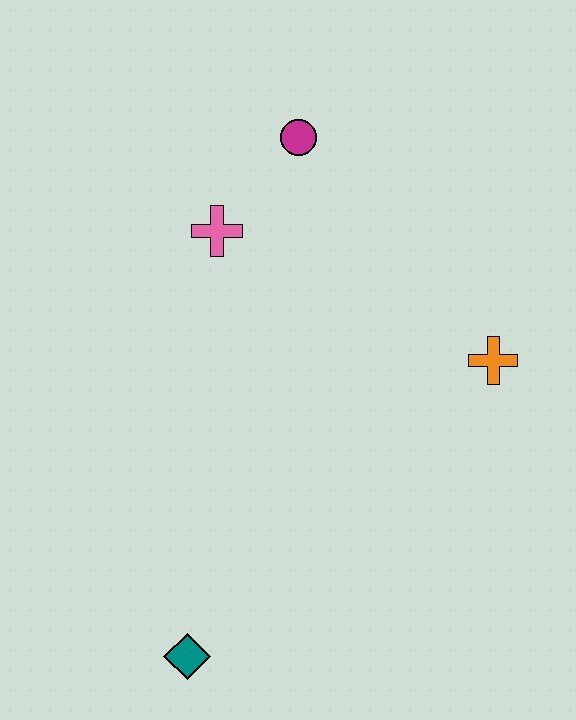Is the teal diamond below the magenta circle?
Yes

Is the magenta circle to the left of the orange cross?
Yes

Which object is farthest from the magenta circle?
The teal diamond is farthest from the magenta circle.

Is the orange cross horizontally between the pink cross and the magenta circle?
No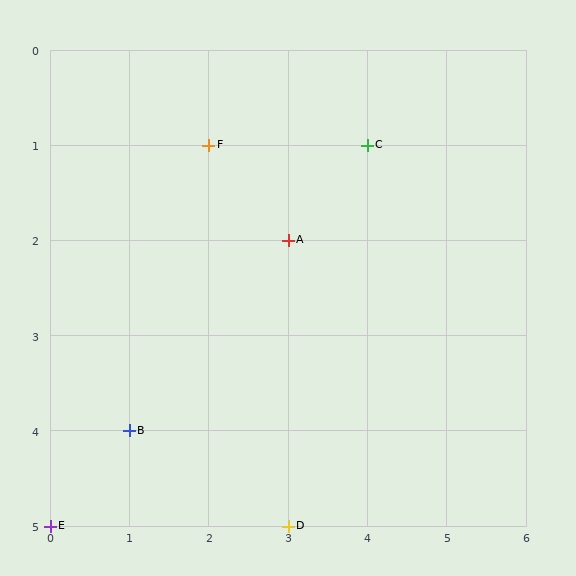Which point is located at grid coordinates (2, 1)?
Point F is at (2, 1).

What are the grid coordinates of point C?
Point C is at grid coordinates (4, 1).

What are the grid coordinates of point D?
Point D is at grid coordinates (3, 5).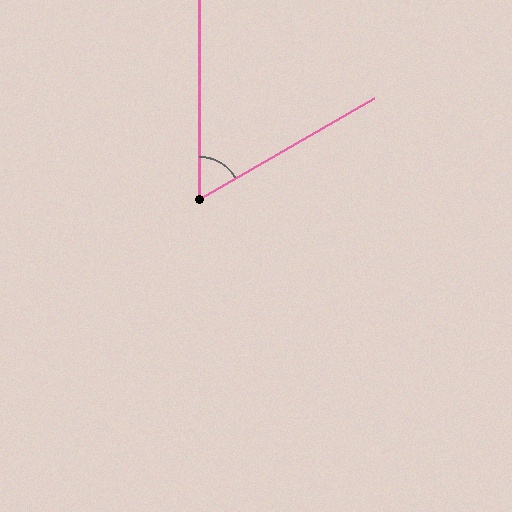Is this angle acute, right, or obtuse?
It is acute.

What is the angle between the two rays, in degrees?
Approximately 60 degrees.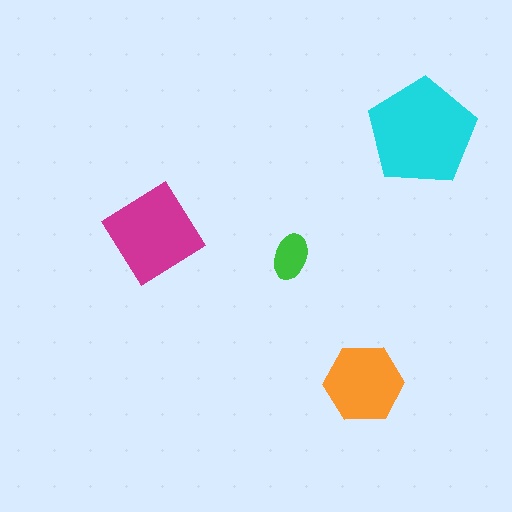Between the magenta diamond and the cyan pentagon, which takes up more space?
The cyan pentagon.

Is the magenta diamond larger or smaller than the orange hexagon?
Larger.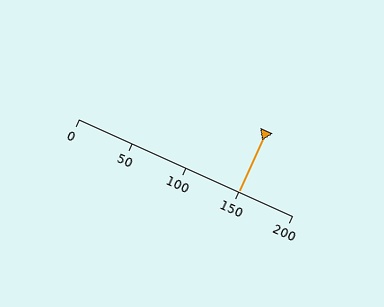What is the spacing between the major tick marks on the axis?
The major ticks are spaced 50 apart.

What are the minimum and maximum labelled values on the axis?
The axis runs from 0 to 200.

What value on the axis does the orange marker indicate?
The marker indicates approximately 150.